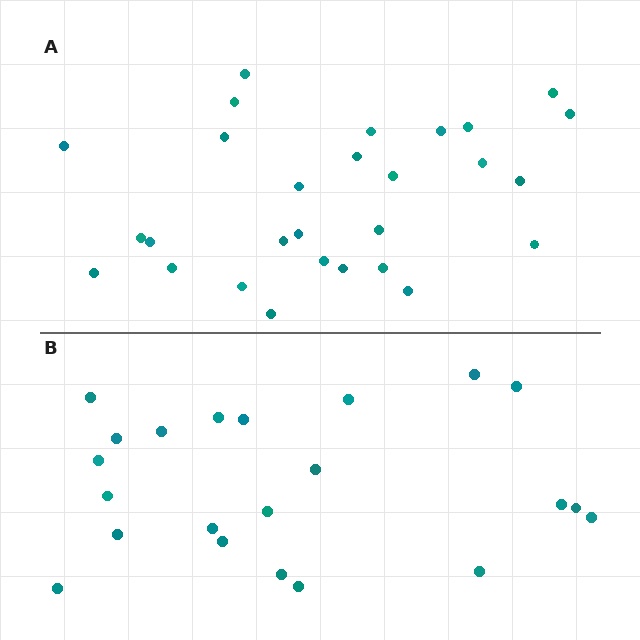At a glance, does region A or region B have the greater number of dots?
Region A (the top region) has more dots.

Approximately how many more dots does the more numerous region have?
Region A has about 6 more dots than region B.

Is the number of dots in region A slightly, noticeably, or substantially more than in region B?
Region A has noticeably more, but not dramatically so. The ratio is roughly 1.3 to 1.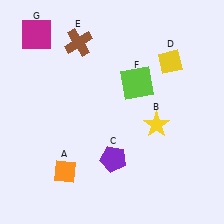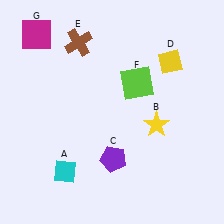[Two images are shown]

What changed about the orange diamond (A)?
In Image 1, A is orange. In Image 2, it changed to cyan.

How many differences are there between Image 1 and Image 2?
There is 1 difference between the two images.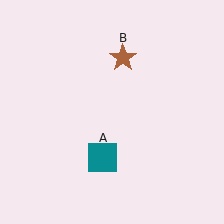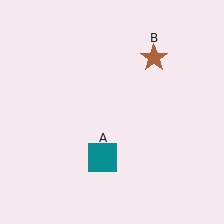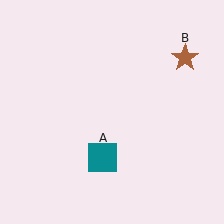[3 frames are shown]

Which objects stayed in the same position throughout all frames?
Teal square (object A) remained stationary.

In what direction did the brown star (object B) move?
The brown star (object B) moved right.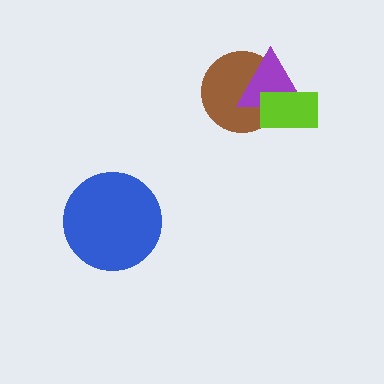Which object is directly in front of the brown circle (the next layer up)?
The purple triangle is directly in front of the brown circle.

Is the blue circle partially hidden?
No, no other shape covers it.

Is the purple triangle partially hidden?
Yes, it is partially covered by another shape.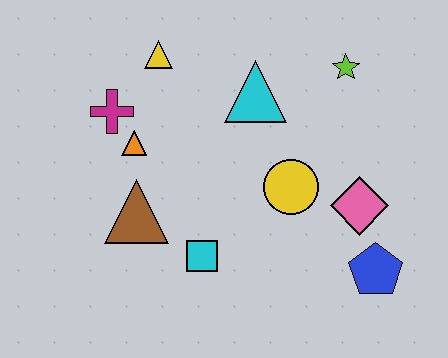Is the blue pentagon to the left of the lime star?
No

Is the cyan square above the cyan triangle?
No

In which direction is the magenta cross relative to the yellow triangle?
The magenta cross is below the yellow triangle.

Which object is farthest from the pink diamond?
The magenta cross is farthest from the pink diamond.